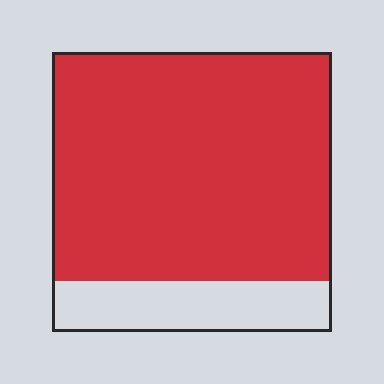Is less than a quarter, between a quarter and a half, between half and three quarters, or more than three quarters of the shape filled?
More than three quarters.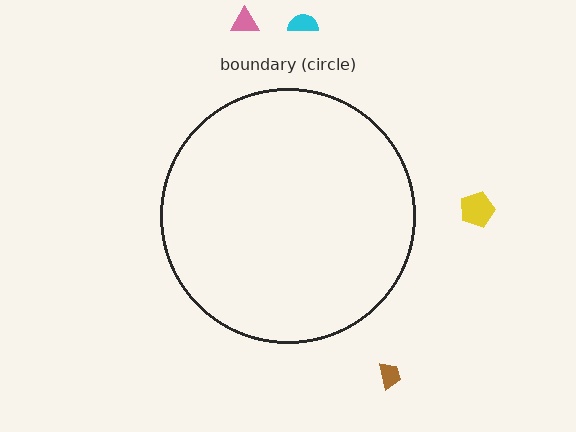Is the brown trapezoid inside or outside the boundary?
Outside.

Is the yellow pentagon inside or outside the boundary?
Outside.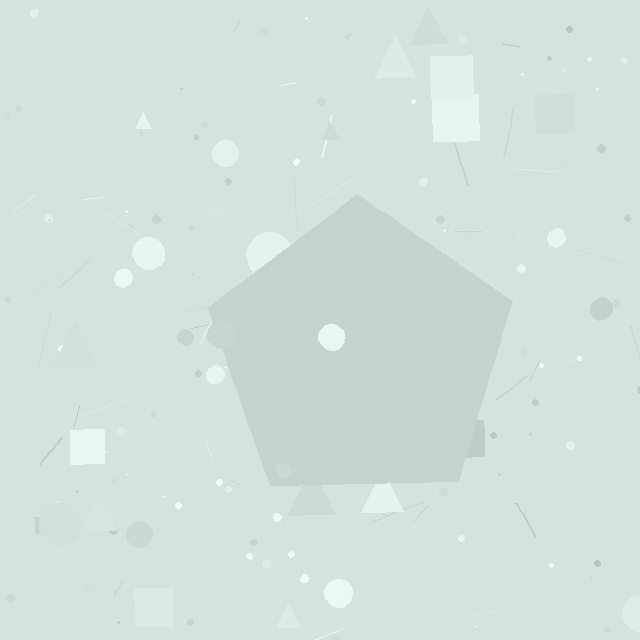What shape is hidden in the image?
A pentagon is hidden in the image.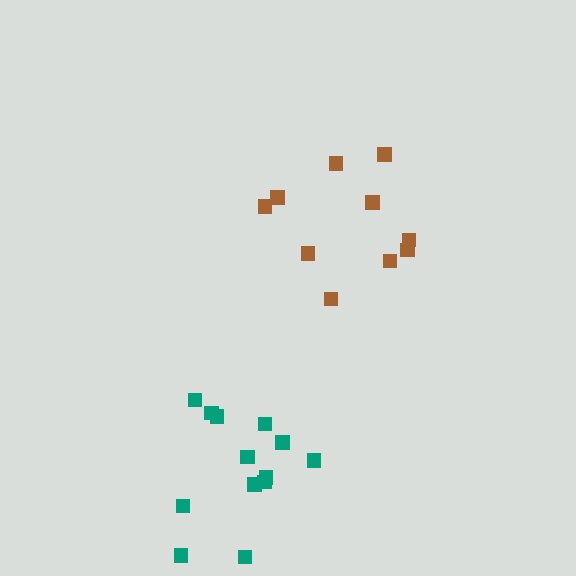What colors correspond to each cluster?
The clusters are colored: teal, brown.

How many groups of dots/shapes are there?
There are 2 groups.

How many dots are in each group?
Group 1: 13 dots, Group 2: 10 dots (23 total).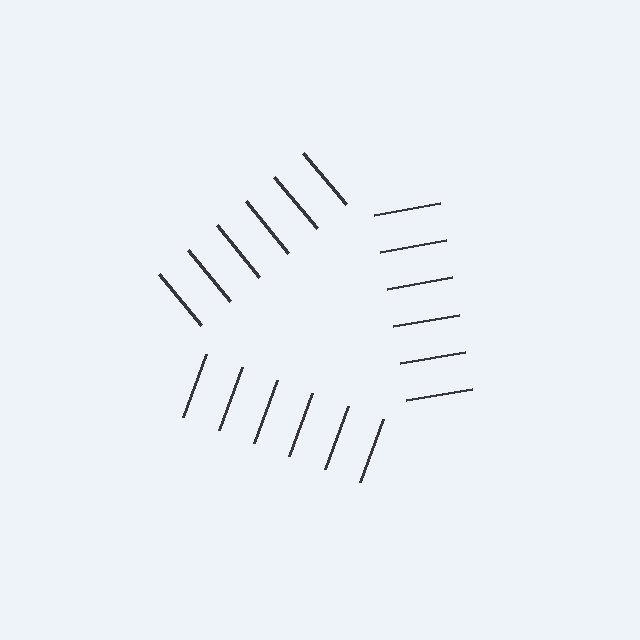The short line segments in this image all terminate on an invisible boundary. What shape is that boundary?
An illusory triangle — the line segments terminate on its edges but no continuous stroke is drawn.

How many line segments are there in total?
18 — 6 along each of the 3 edges.